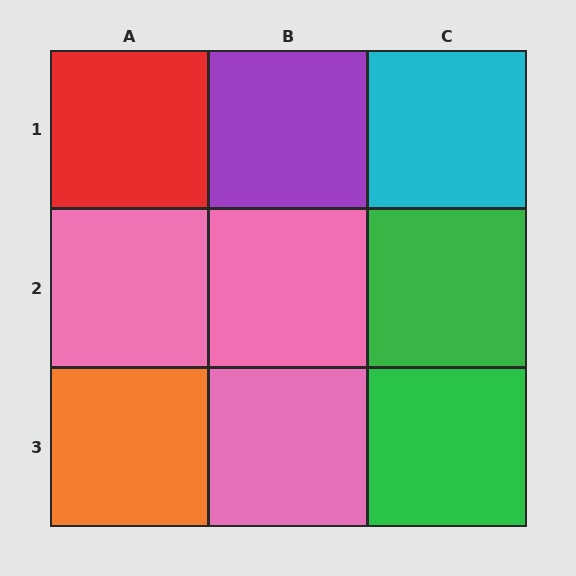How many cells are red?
1 cell is red.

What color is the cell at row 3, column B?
Pink.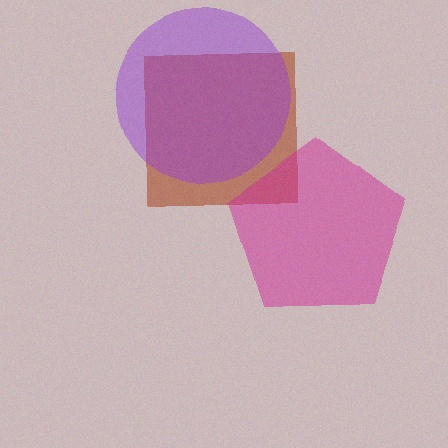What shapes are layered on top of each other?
The layered shapes are: a brown square, a magenta pentagon, a purple circle.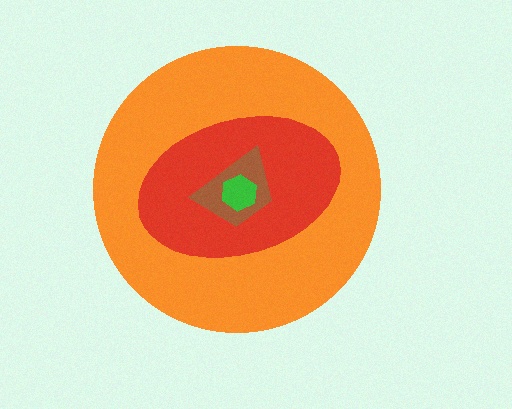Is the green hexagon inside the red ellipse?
Yes.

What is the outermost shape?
The orange circle.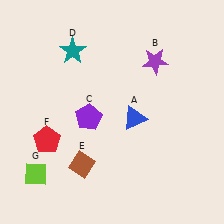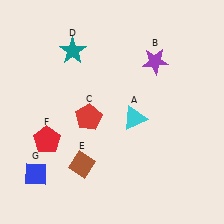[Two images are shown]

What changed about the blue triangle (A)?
In Image 1, A is blue. In Image 2, it changed to cyan.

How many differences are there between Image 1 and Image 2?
There are 3 differences between the two images.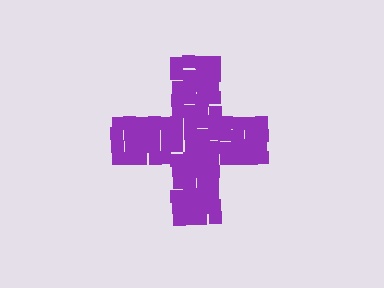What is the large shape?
The large shape is a cross.